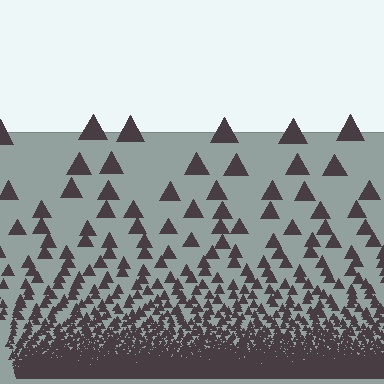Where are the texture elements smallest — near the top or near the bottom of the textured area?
Near the bottom.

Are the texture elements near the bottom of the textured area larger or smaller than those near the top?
Smaller. The gradient is inverted — elements near the bottom are smaller and denser.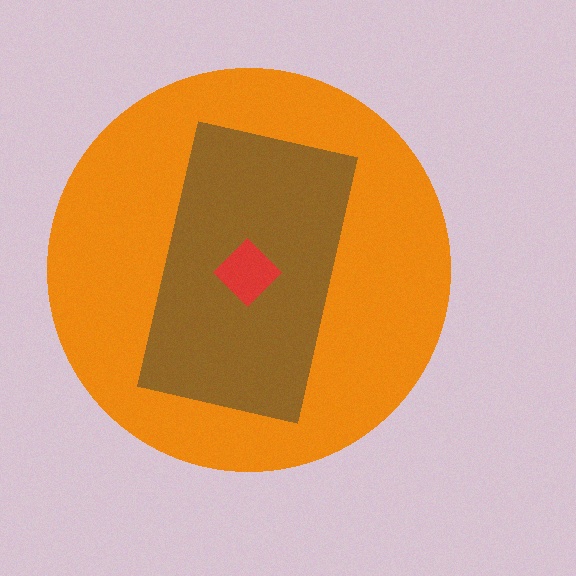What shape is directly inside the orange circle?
The brown rectangle.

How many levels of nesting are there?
3.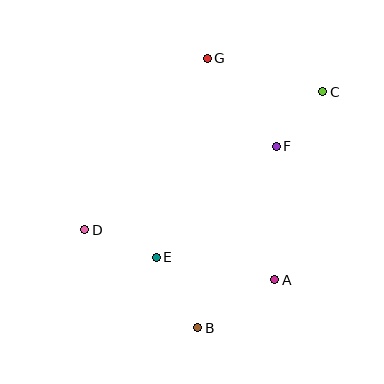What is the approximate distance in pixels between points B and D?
The distance between B and D is approximately 150 pixels.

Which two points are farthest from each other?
Points C and D are farthest from each other.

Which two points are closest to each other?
Points C and F are closest to each other.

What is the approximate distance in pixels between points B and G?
The distance between B and G is approximately 269 pixels.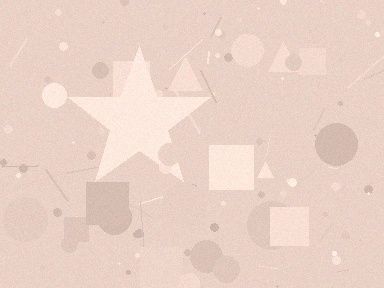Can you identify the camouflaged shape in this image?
The camouflaged shape is a star.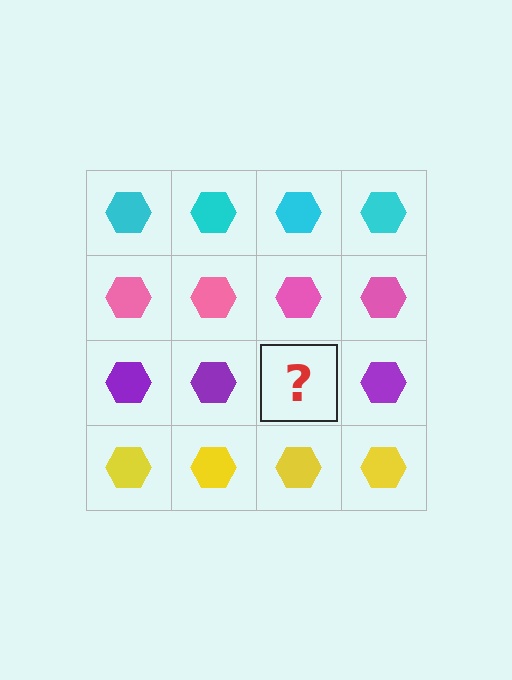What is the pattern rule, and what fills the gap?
The rule is that each row has a consistent color. The gap should be filled with a purple hexagon.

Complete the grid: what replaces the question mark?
The question mark should be replaced with a purple hexagon.